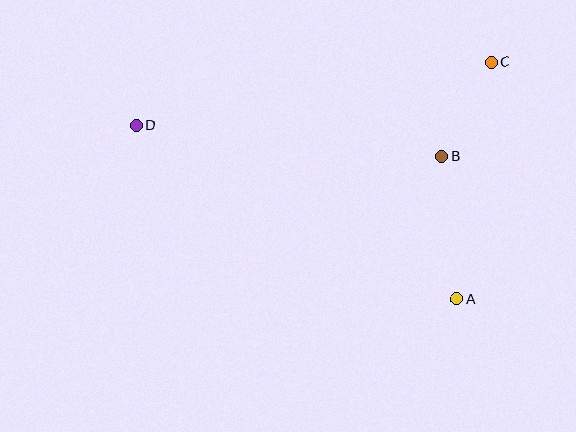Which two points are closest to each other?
Points B and C are closest to each other.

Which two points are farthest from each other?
Points A and D are farthest from each other.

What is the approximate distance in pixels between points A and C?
The distance between A and C is approximately 239 pixels.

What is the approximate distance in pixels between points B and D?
The distance between B and D is approximately 307 pixels.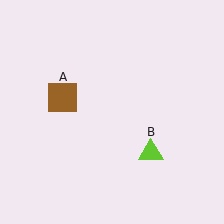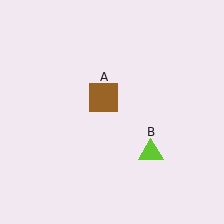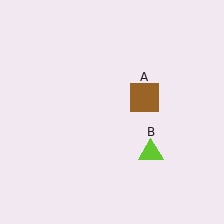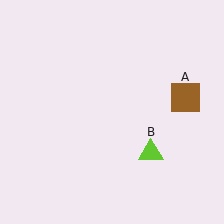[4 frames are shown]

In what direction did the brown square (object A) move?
The brown square (object A) moved right.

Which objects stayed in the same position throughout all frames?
Lime triangle (object B) remained stationary.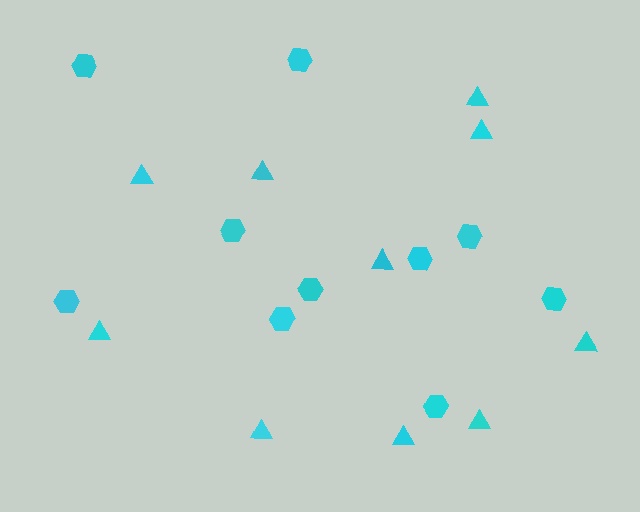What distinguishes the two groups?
There are 2 groups: one group of triangles (10) and one group of hexagons (10).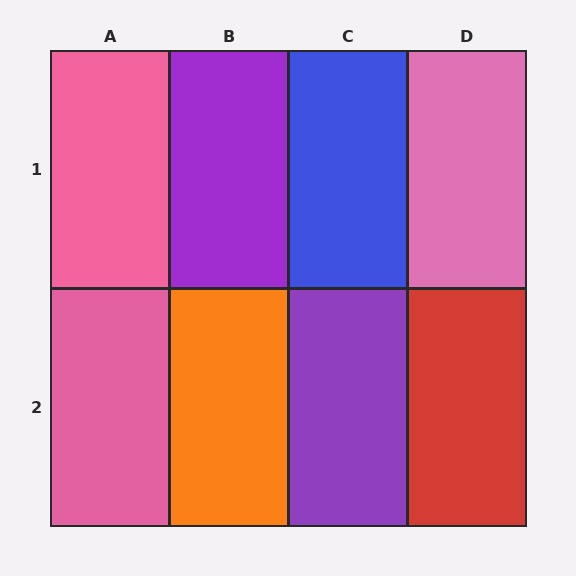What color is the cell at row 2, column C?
Purple.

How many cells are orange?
1 cell is orange.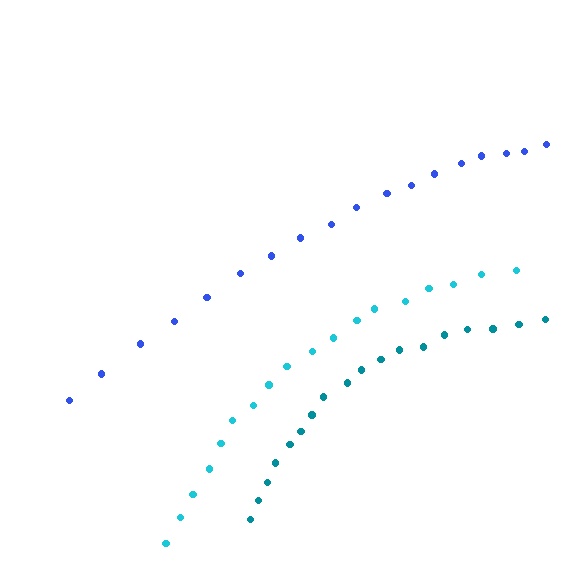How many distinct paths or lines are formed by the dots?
There are 3 distinct paths.